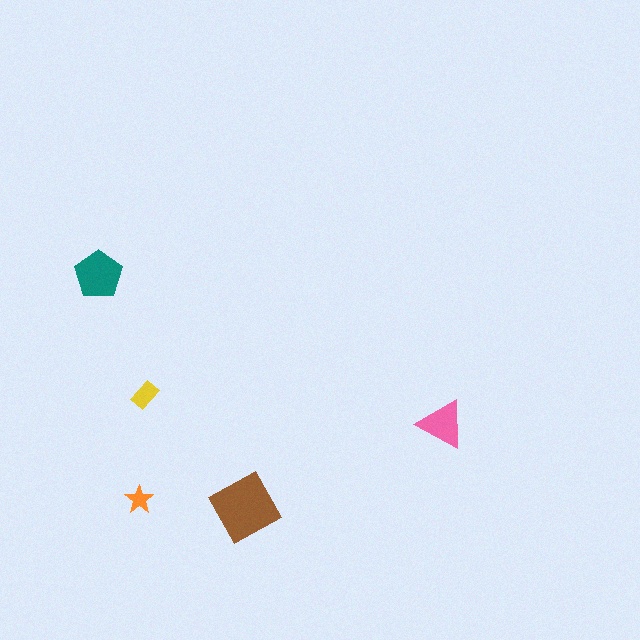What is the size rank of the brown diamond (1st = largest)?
1st.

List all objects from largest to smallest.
The brown diamond, the teal pentagon, the pink triangle, the yellow rectangle, the orange star.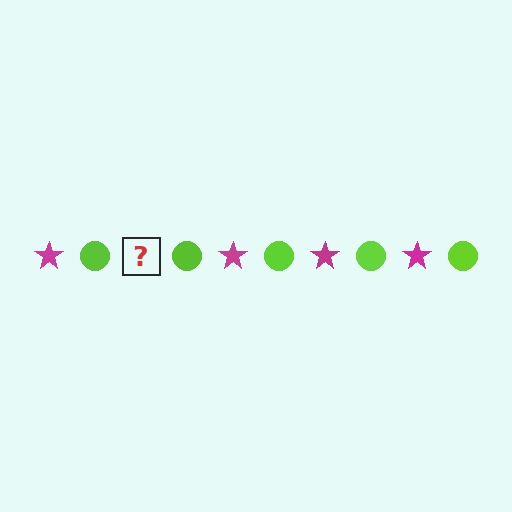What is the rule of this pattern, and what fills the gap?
The rule is that the pattern alternates between magenta star and lime circle. The gap should be filled with a magenta star.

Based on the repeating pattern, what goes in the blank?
The blank should be a magenta star.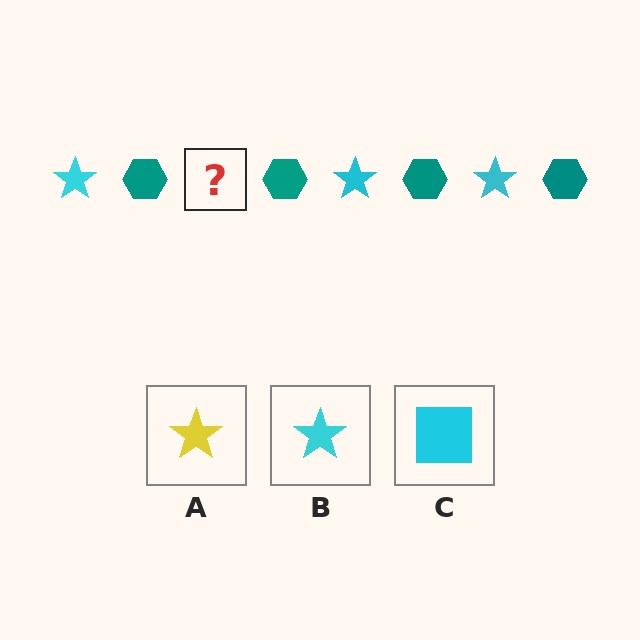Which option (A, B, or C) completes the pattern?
B.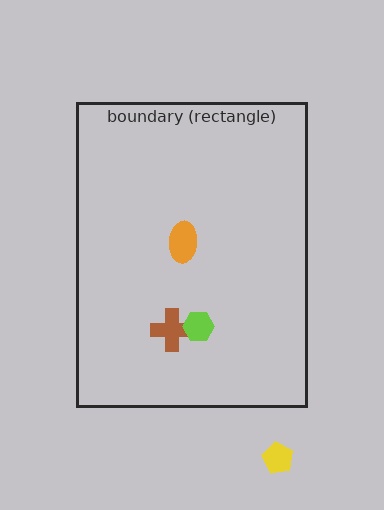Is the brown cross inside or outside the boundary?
Inside.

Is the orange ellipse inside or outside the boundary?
Inside.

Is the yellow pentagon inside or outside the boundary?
Outside.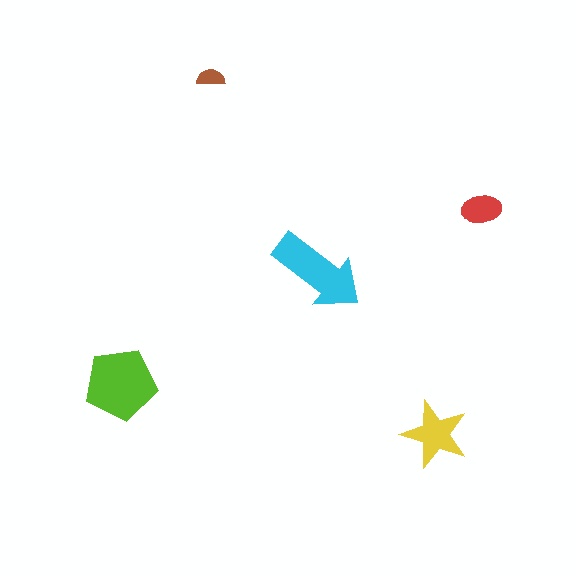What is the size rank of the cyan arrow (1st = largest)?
2nd.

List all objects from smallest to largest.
The brown semicircle, the red ellipse, the yellow star, the cyan arrow, the lime pentagon.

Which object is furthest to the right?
The red ellipse is rightmost.